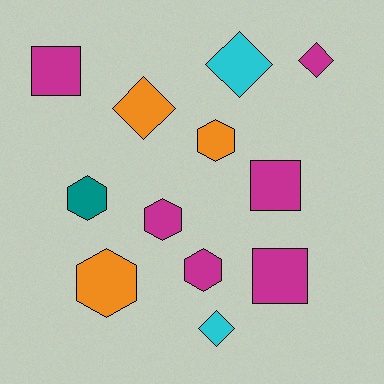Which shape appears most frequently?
Hexagon, with 5 objects.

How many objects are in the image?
There are 12 objects.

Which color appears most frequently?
Magenta, with 6 objects.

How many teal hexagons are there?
There is 1 teal hexagon.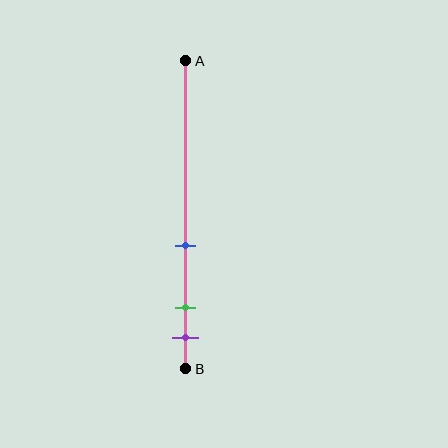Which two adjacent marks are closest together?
The green and purple marks are the closest adjacent pair.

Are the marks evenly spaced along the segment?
No, the marks are not evenly spaced.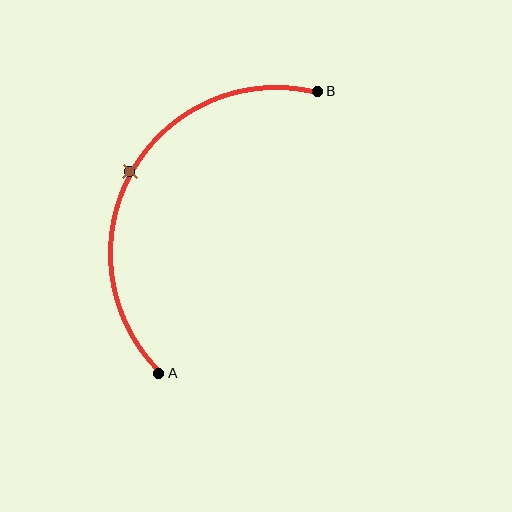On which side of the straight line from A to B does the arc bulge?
The arc bulges to the left of the straight line connecting A and B.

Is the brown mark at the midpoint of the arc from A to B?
Yes. The brown mark lies on the arc at equal arc-length from both A and B — it is the arc midpoint.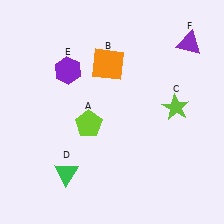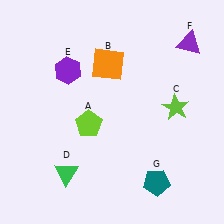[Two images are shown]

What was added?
A teal pentagon (G) was added in Image 2.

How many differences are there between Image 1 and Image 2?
There is 1 difference between the two images.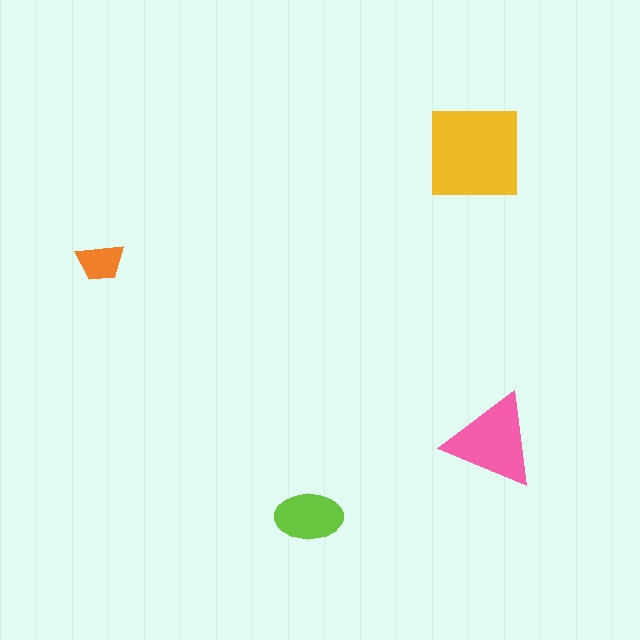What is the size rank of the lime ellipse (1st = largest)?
3rd.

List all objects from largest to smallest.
The yellow square, the pink triangle, the lime ellipse, the orange trapezoid.